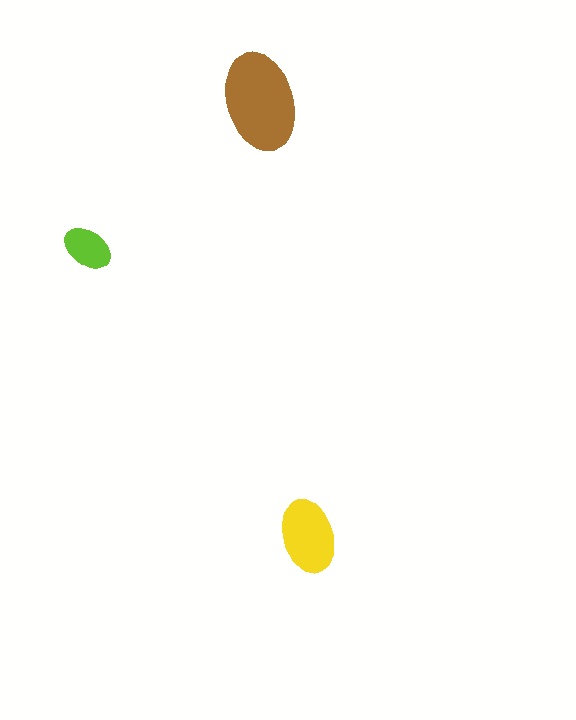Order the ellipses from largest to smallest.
the brown one, the yellow one, the lime one.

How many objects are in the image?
There are 3 objects in the image.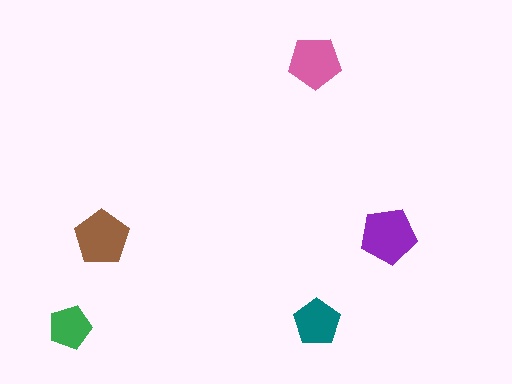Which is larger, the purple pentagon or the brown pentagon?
The purple one.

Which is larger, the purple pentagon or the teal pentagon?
The purple one.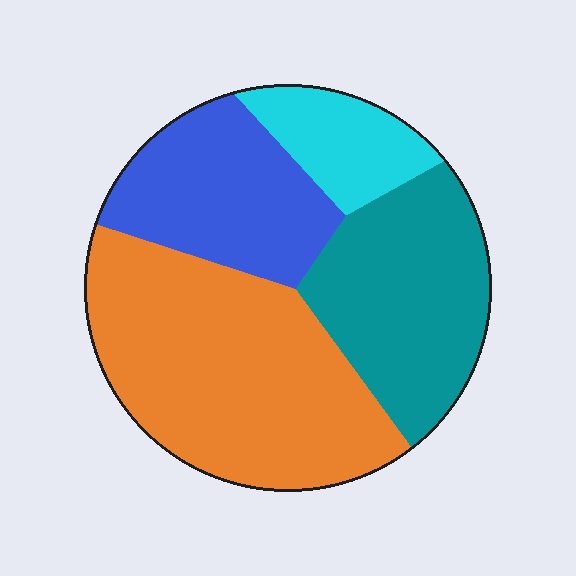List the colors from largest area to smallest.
From largest to smallest: orange, teal, blue, cyan.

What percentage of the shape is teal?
Teal takes up between a quarter and a half of the shape.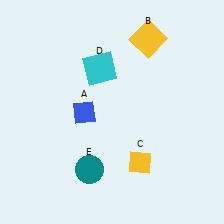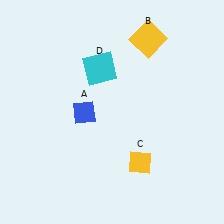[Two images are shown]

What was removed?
The teal circle (E) was removed in Image 2.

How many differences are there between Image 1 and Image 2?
There is 1 difference between the two images.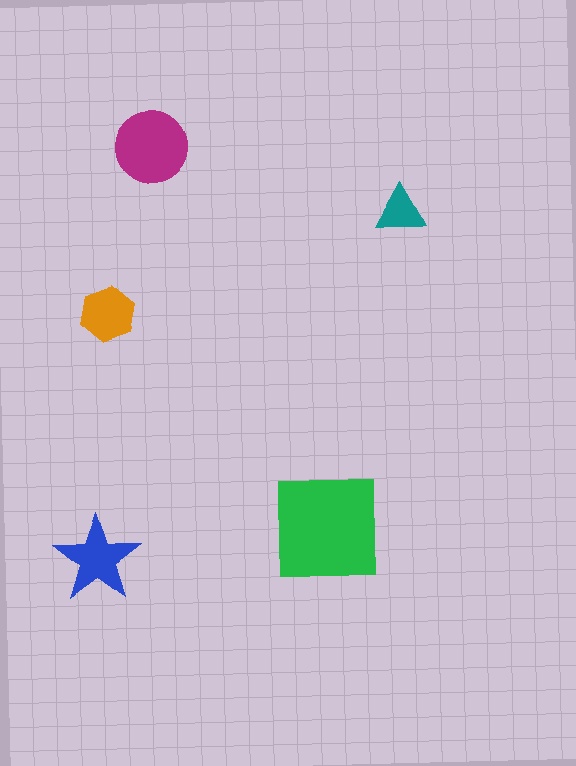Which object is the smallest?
The teal triangle.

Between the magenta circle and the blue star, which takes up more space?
The magenta circle.